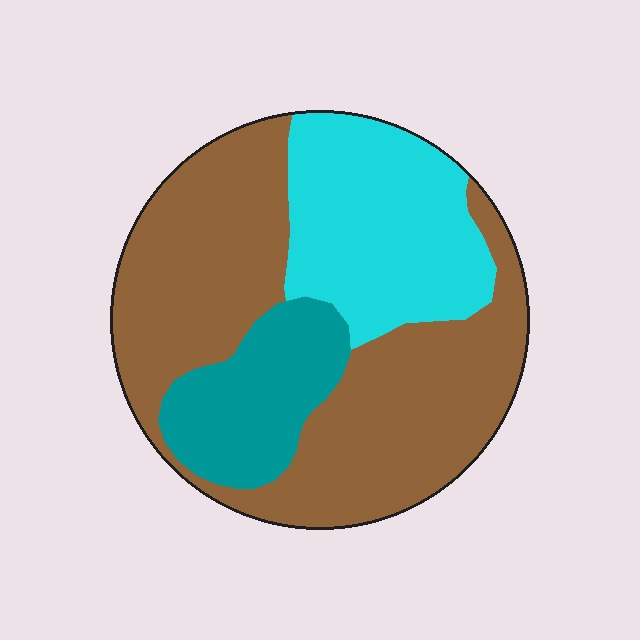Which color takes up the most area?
Brown, at roughly 55%.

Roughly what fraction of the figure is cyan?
Cyan takes up about one quarter (1/4) of the figure.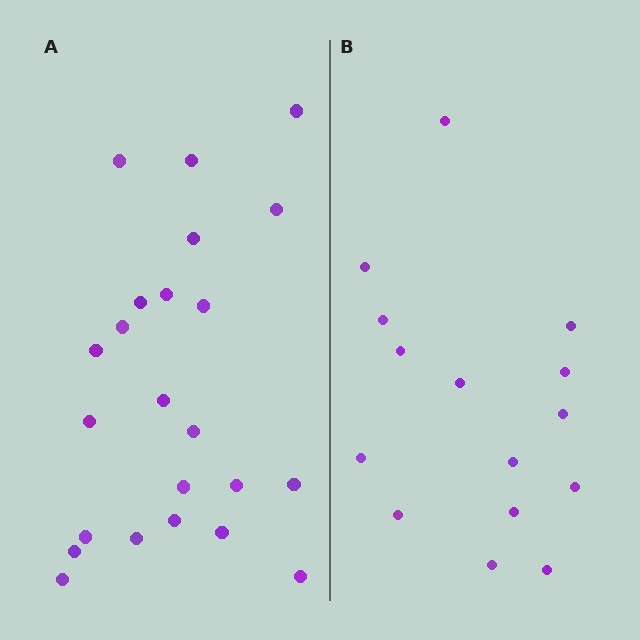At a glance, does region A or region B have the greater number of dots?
Region A (the left region) has more dots.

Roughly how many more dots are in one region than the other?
Region A has roughly 8 or so more dots than region B.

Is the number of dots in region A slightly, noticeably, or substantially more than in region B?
Region A has substantially more. The ratio is roughly 1.5 to 1.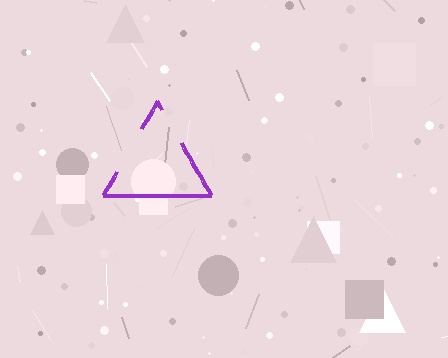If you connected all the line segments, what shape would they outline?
They would outline a triangle.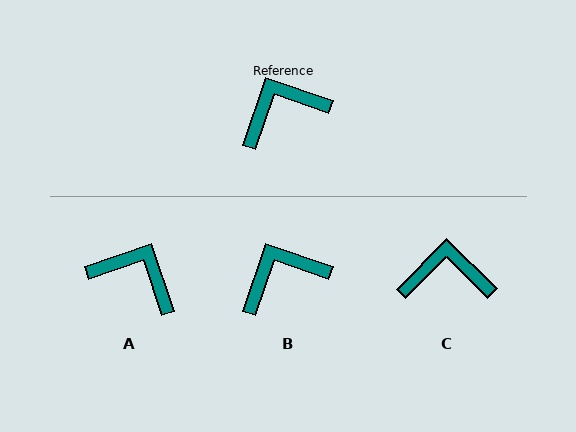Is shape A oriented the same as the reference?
No, it is off by about 52 degrees.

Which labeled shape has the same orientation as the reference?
B.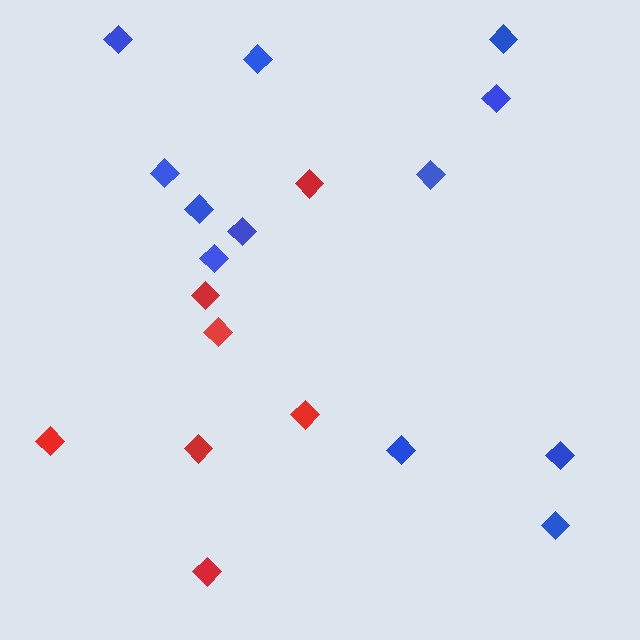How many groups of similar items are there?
There are 2 groups: one group of red diamonds (7) and one group of blue diamonds (12).